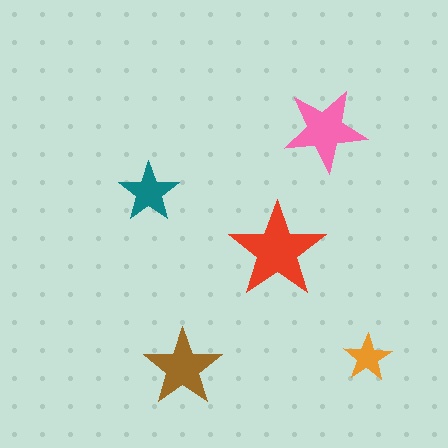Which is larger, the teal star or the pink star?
The pink one.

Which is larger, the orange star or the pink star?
The pink one.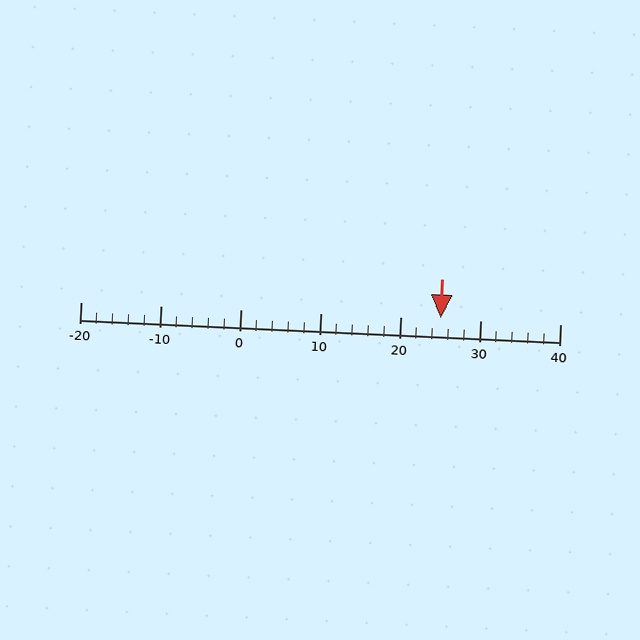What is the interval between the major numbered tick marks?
The major tick marks are spaced 10 units apart.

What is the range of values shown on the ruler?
The ruler shows values from -20 to 40.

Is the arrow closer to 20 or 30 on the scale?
The arrow is closer to 30.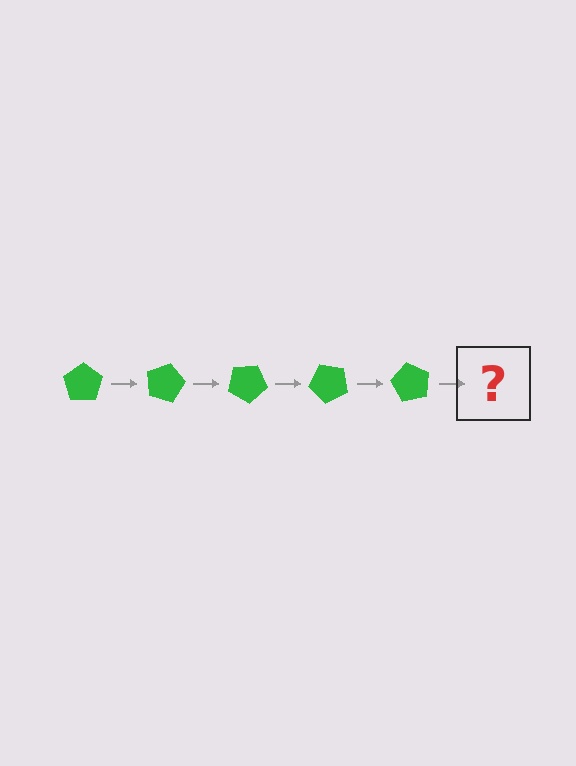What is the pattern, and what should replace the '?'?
The pattern is that the pentagon rotates 15 degrees each step. The '?' should be a green pentagon rotated 75 degrees.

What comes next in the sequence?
The next element should be a green pentagon rotated 75 degrees.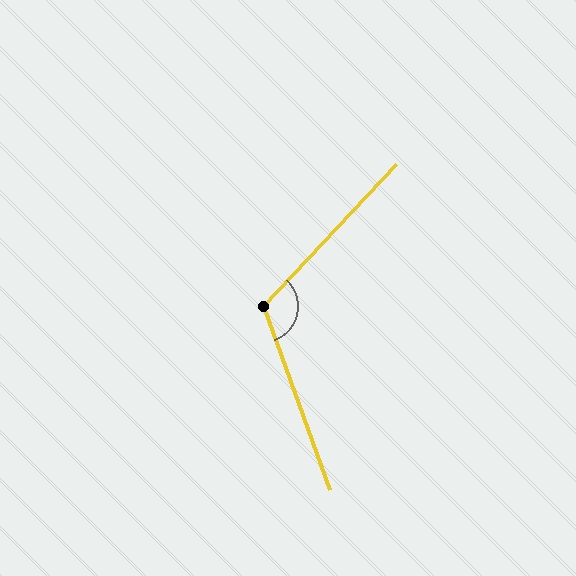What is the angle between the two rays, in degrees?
Approximately 117 degrees.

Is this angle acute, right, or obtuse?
It is obtuse.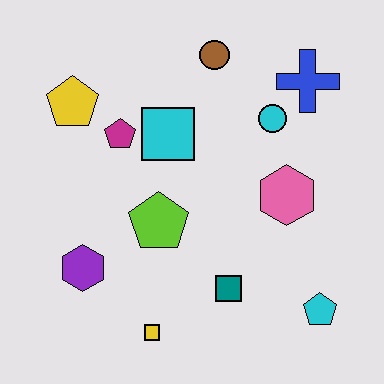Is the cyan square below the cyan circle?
Yes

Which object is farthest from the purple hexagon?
The blue cross is farthest from the purple hexagon.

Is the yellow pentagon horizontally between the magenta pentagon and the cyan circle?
No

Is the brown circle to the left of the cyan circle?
Yes